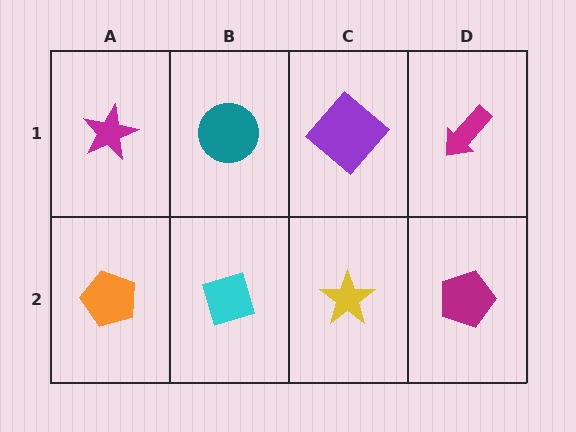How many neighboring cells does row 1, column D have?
2.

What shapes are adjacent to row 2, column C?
A purple diamond (row 1, column C), a cyan diamond (row 2, column B), a magenta pentagon (row 2, column D).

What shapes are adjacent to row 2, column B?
A teal circle (row 1, column B), an orange pentagon (row 2, column A), a yellow star (row 2, column C).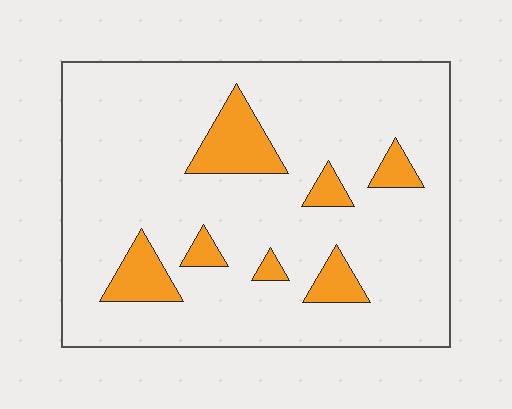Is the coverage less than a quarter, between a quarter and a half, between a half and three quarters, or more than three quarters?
Less than a quarter.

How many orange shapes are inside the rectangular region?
7.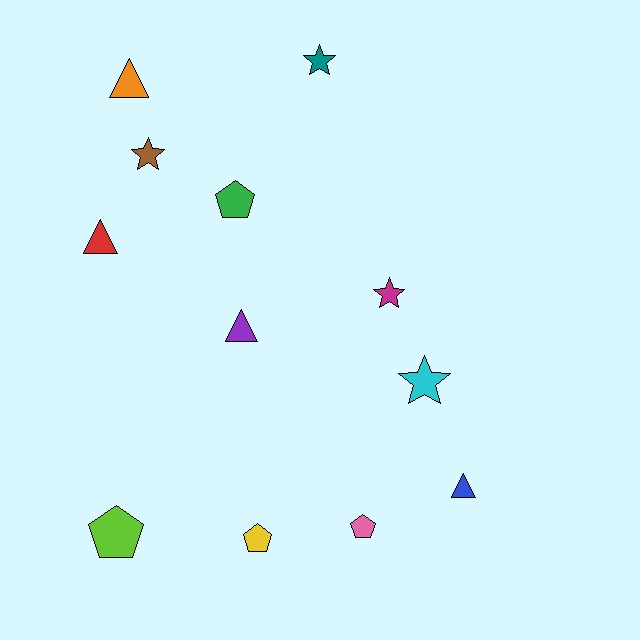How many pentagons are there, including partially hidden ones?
There are 4 pentagons.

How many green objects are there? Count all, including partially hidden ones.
There is 1 green object.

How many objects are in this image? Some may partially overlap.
There are 12 objects.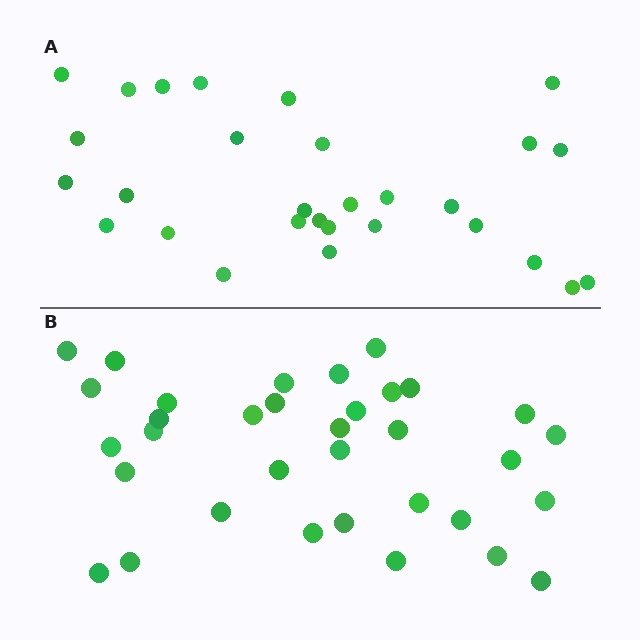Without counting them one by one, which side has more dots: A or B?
Region B (the bottom region) has more dots.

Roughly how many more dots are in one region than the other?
Region B has about 5 more dots than region A.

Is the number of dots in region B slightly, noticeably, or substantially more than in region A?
Region B has only slightly more — the two regions are fairly close. The ratio is roughly 1.2 to 1.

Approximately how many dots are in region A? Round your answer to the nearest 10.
About 30 dots. (The exact count is 29, which rounds to 30.)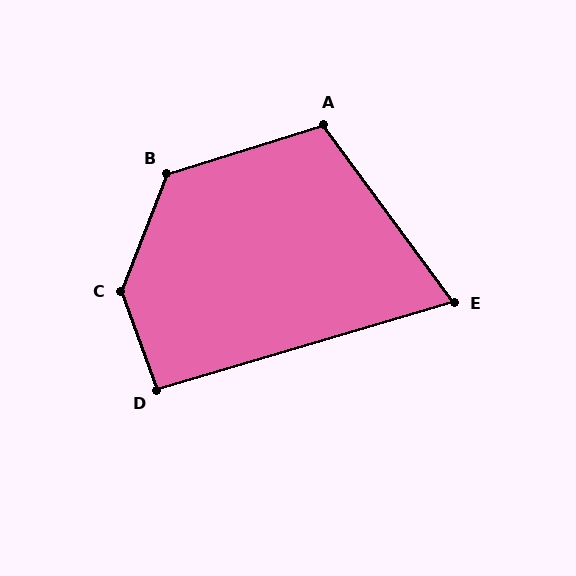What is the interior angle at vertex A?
Approximately 109 degrees (obtuse).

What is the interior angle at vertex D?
Approximately 93 degrees (approximately right).